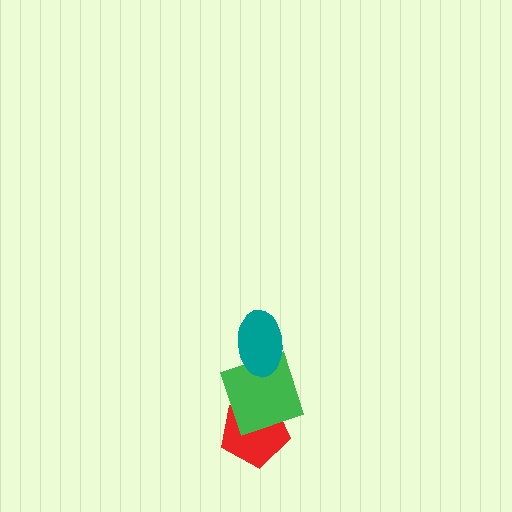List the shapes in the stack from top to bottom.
From top to bottom: the teal ellipse, the green square, the red pentagon.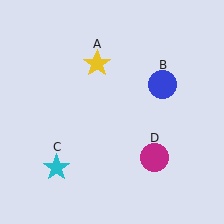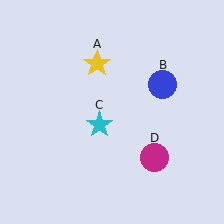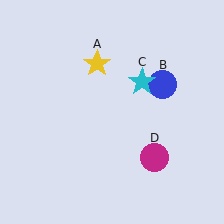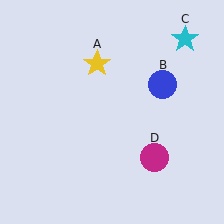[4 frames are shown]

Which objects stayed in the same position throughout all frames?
Yellow star (object A) and blue circle (object B) and magenta circle (object D) remained stationary.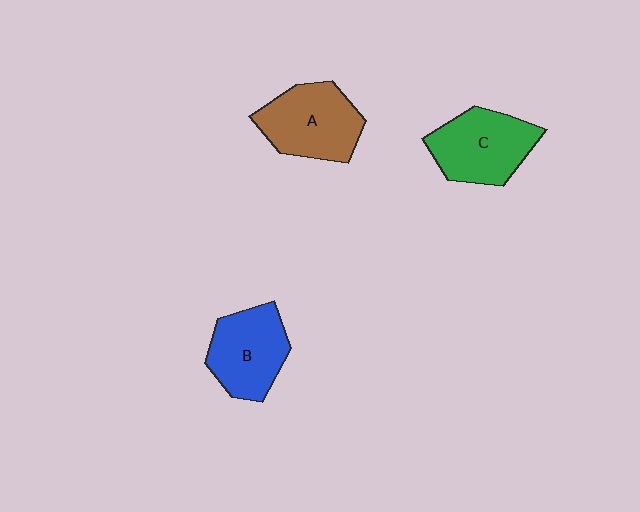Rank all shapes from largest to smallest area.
From largest to smallest: C (green), A (brown), B (blue).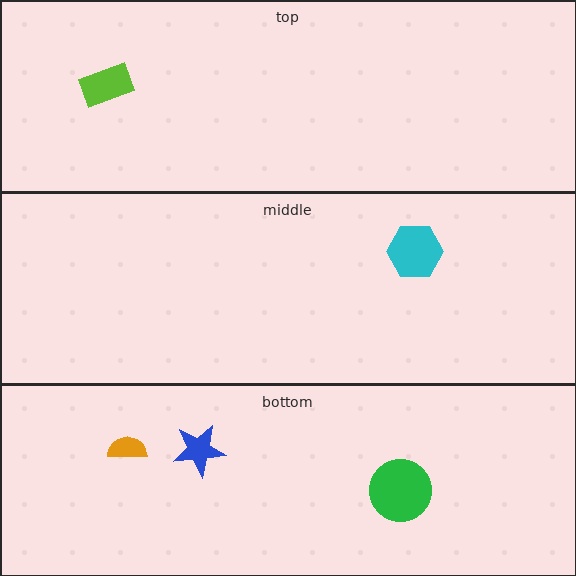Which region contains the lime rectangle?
The top region.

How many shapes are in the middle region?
1.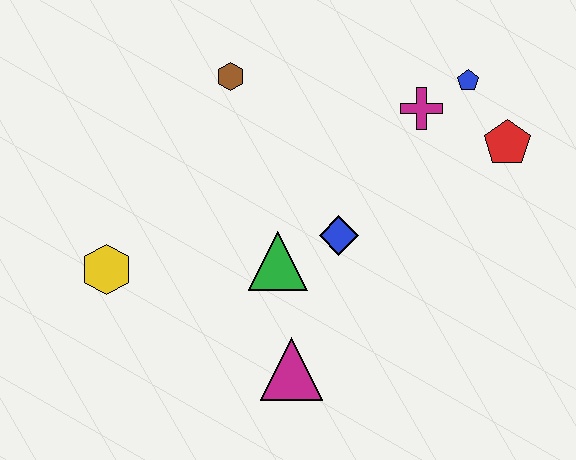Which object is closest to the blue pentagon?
The magenta cross is closest to the blue pentagon.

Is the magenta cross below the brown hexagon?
Yes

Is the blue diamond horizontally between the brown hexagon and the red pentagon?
Yes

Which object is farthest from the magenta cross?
The yellow hexagon is farthest from the magenta cross.